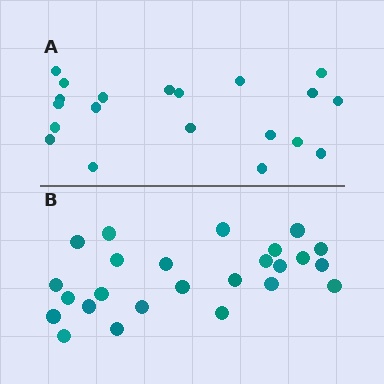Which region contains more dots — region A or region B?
Region B (the bottom region) has more dots.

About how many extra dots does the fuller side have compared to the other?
Region B has about 5 more dots than region A.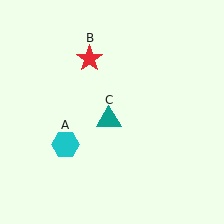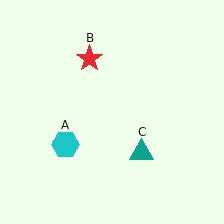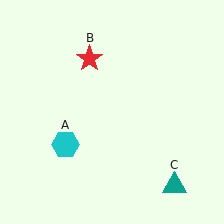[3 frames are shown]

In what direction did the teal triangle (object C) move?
The teal triangle (object C) moved down and to the right.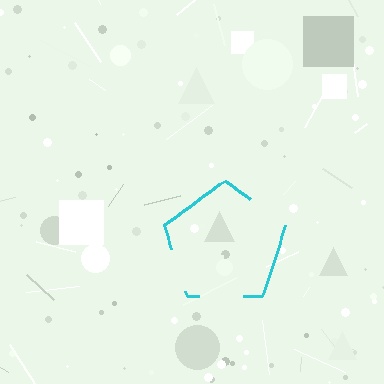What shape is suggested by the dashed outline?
The dashed outline suggests a pentagon.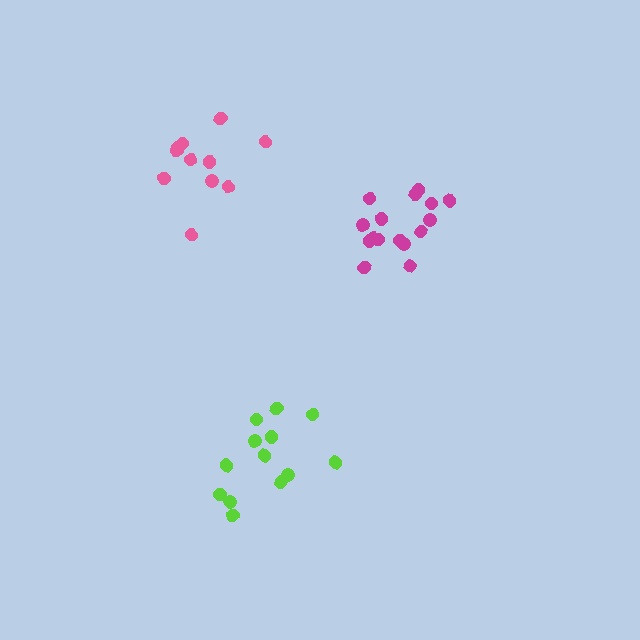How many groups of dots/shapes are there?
There are 3 groups.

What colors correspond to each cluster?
The clusters are colored: pink, lime, magenta.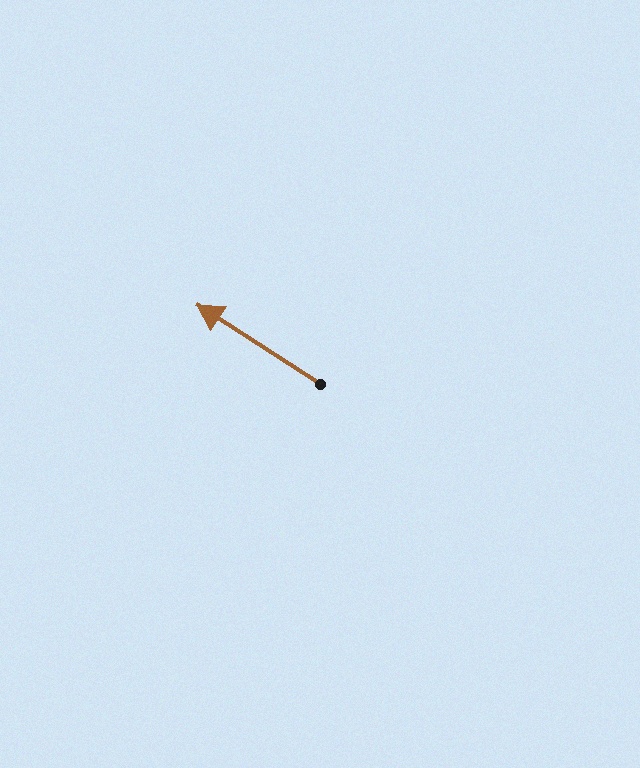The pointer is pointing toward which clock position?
Roughly 10 o'clock.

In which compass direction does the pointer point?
Northwest.